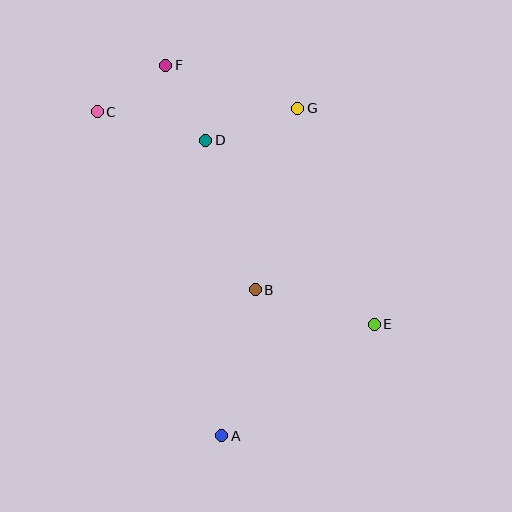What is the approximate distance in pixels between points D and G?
The distance between D and G is approximately 97 pixels.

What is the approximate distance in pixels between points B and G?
The distance between B and G is approximately 186 pixels.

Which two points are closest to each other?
Points C and F are closest to each other.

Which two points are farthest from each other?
Points A and F are farthest from each other.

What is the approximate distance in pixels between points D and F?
The distance between D and F is approximately 85 pixels.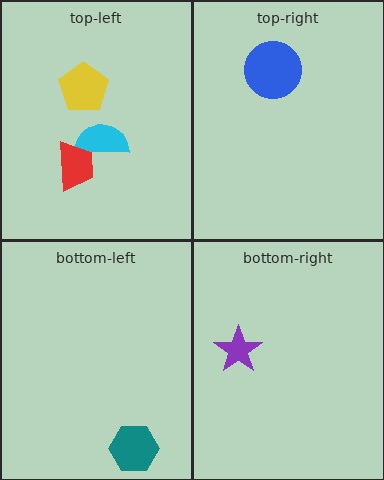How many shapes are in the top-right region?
1.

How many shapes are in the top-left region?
3.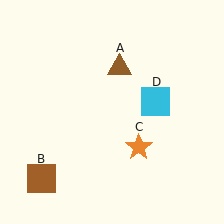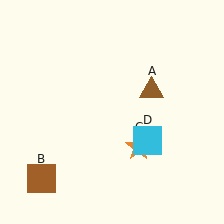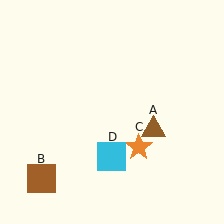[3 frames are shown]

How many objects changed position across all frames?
2 objects changed position: brown triangle (object A), cyan square (object D).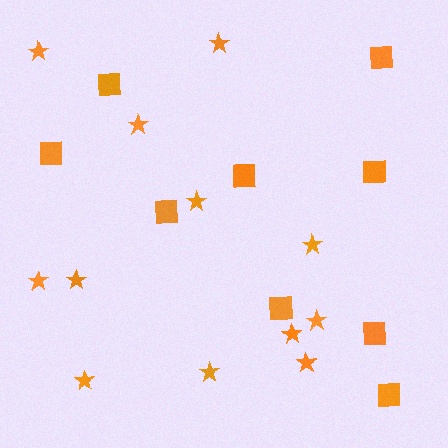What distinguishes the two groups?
There are 2 groups: one group of stars (12) and one group of squares (9).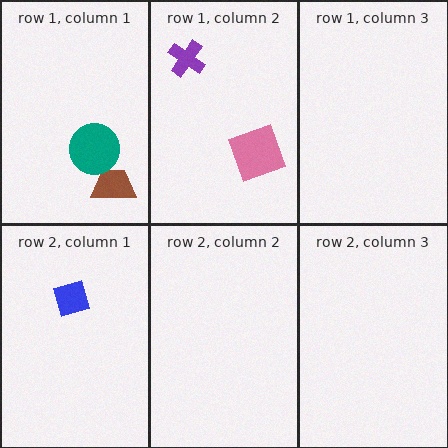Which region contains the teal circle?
The row 1, column 1 region.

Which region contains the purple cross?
The row 1, column 2 region.